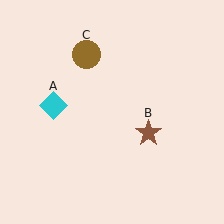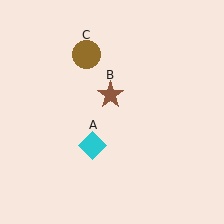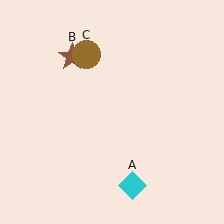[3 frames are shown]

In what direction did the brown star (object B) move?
The brown star (object B) moved up and to the left.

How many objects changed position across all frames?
2 objects changed position: cyan diamond (object A), brown star (object B).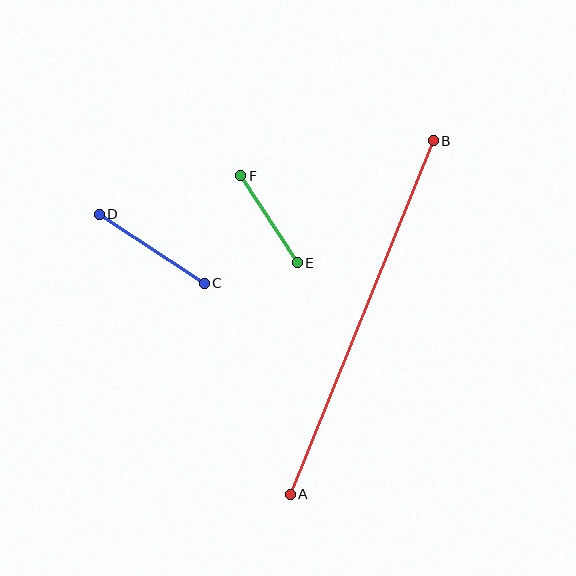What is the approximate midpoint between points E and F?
The midpoint is at approximately (269, 219) pixels.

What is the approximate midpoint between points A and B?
The midpoint is at approximately (362, 317) pixels.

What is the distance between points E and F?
The distance is approximately 104 pixels.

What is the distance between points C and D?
The distance is approximately 126 pixels.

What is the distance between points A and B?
The distance is approximately 381 pixels.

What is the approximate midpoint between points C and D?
The midpoint is at approximately (152, 249) pixels.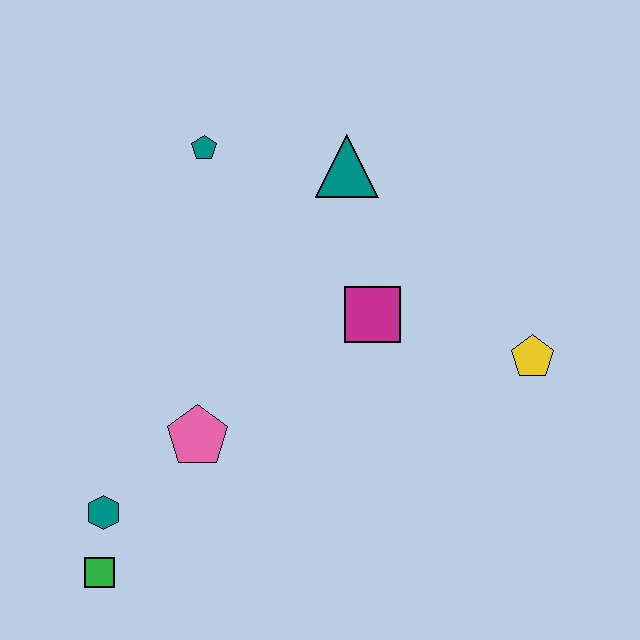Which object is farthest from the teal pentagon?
The green square is farthest from the teal pentagon.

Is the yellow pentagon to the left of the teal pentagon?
No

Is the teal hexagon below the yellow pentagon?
Yes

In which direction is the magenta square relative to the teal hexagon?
The magenta square is to the right of the teal hexagon.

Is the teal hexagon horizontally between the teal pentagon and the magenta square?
No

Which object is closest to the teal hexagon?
The green square is closest to the teal hexagon.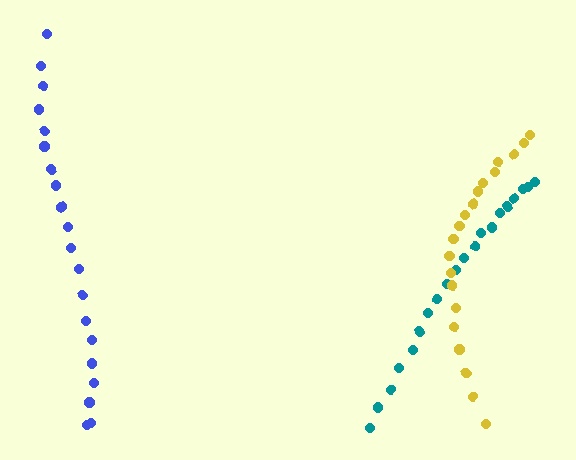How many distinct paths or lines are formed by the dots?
There are 3 distinct paths.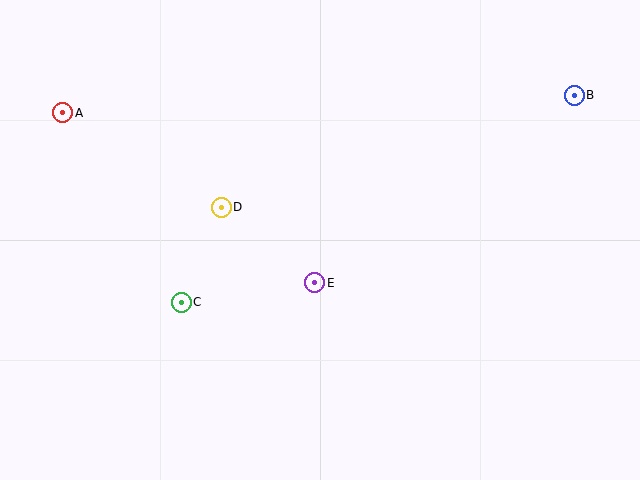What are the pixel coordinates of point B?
Point B is at (574, 95).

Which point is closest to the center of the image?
Point E at (315, 283) is closest to the center.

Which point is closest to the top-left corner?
Point A is closest to the top-left corner.